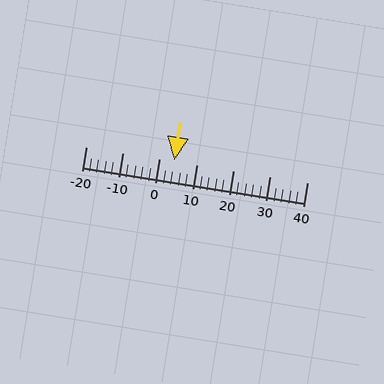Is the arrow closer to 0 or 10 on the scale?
The arrow is closer to 0.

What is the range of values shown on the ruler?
The ruler shows values from -20 to 40.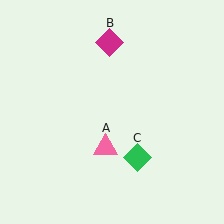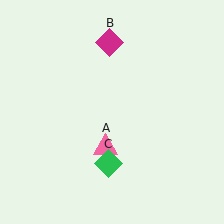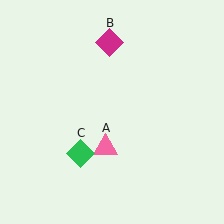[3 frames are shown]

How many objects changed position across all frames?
1 object changed position: green diamond (object C).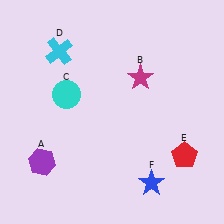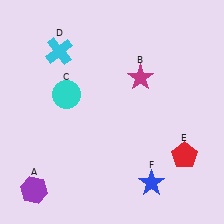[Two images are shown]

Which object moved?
The purple hexagon (A) moved down.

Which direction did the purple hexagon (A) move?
The purple hexagon (A) moved down.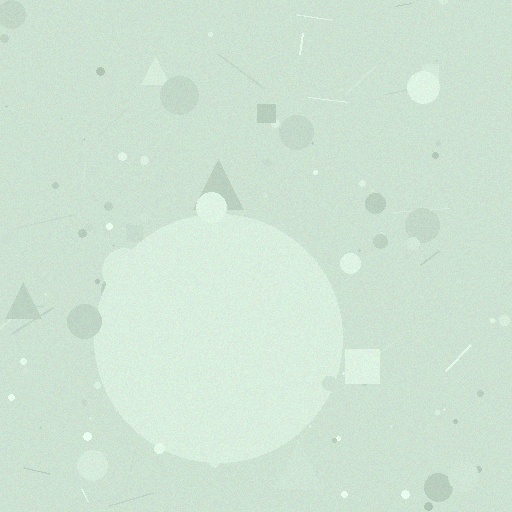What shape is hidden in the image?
A circle is hidden in the image.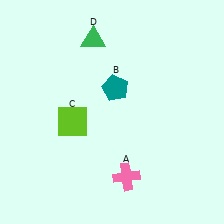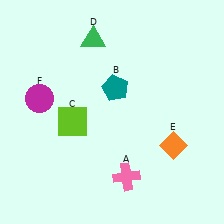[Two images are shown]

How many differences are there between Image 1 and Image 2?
There are 2 differences between the two images.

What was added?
An orange diamond (E), a magenta circle (F) were added in Image 2.